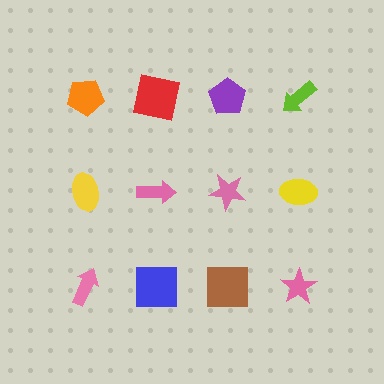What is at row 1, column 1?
An orange pentagon.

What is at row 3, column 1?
A pink arrow.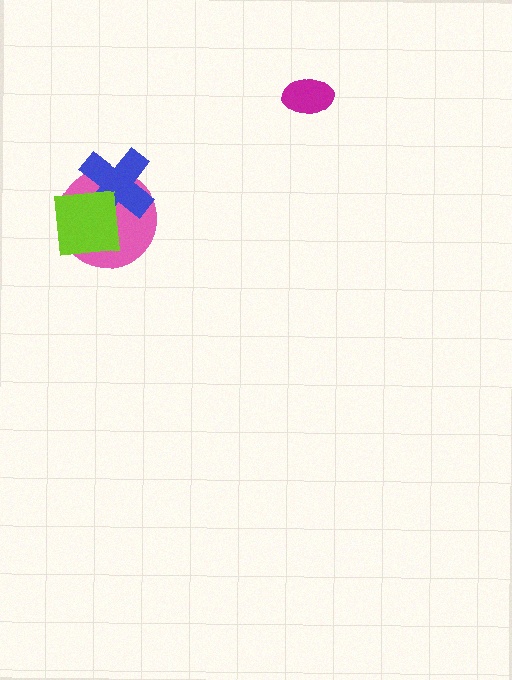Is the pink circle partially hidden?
Yes, it is partially covered by another shape.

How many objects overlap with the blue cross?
2 objects overlap with the blue cross.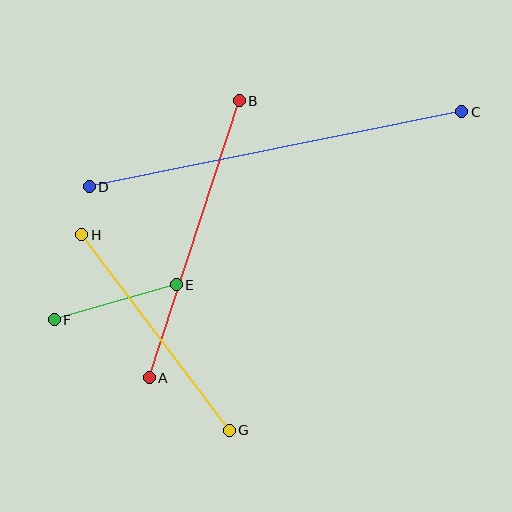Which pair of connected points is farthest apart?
Points C and D are farthest apart.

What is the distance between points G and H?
The distance is approximately 245 pixels.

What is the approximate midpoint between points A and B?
The midpoint is at approximately (194, 239) pixels.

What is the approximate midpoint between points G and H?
The midpoint is at approximately (156, 333) pixels.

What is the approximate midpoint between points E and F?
The midpoint is at approximately (115, 302) pixels.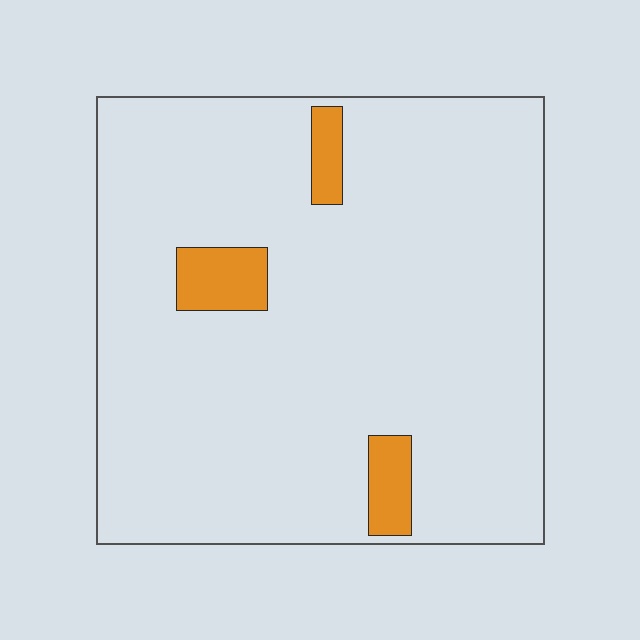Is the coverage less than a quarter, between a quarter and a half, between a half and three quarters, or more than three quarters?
Less than a quarter.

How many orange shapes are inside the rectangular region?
3.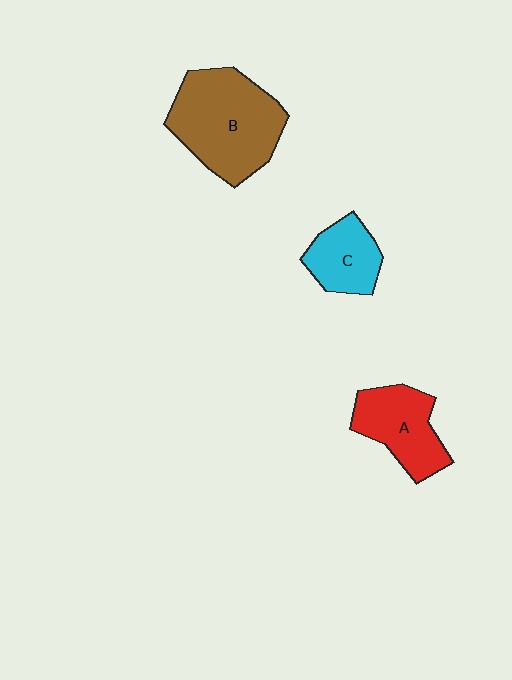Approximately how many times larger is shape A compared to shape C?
Approximately 1.3 times.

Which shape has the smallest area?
Shape C (cyan).